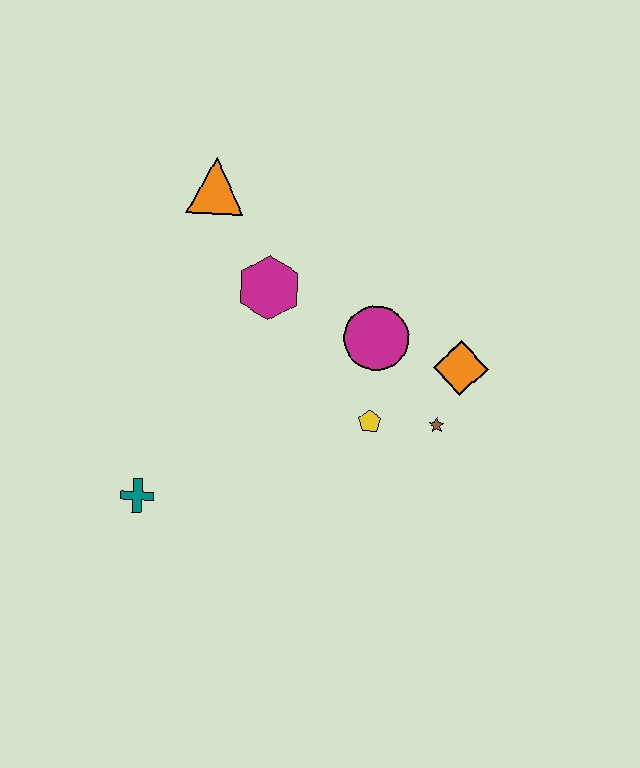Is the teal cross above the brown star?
No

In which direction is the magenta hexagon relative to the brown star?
The magenta hexagon is to the left of the brown star.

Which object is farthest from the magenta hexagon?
The teal cross is farthest from the magenta hexagon.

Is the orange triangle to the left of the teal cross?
No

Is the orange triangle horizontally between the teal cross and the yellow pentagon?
Yes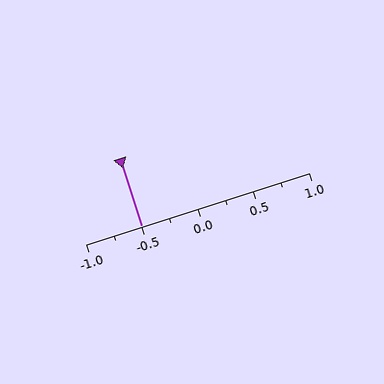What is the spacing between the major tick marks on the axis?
The major ticks are spaced 0.5 apart.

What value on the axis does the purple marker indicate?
The marker indicates approximately -0.5.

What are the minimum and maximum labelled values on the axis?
The axis runs from -1.0 to 1.0.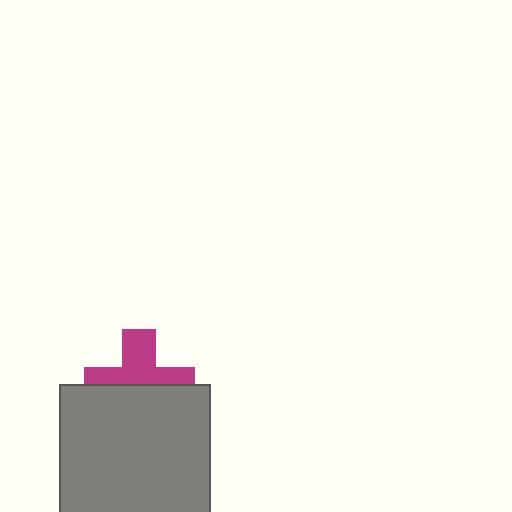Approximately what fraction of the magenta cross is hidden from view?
Roughly 52% of the magenta cross is hidden behind the gray square.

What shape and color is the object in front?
The object in front is a gray square.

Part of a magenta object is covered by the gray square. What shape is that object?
It is a cross.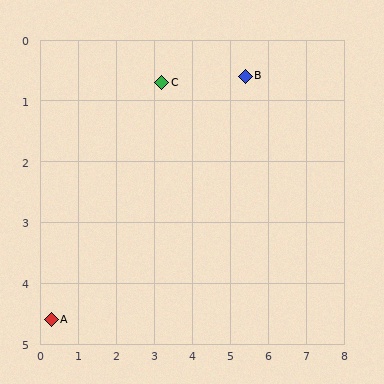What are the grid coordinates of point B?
Point B is at approximately (5.4, 0.6).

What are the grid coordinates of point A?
Point A is at approximately (0.3, 4.6).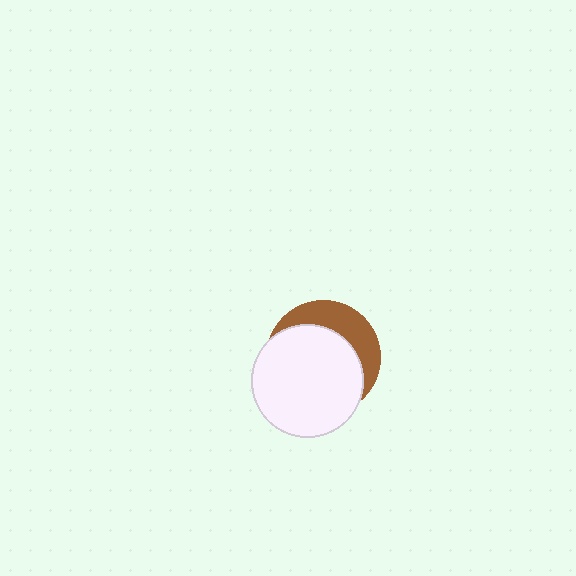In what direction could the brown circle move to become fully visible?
The brown circle could move toward the upper-right. That would shift it out from behind the white circle entirely.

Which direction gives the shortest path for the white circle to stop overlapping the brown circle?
Moving toward the lower-left gives the shortest separation.